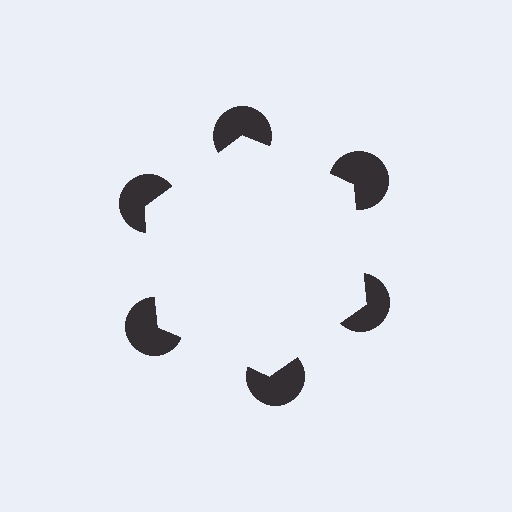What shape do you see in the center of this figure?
An illusory hexagon — its edges are inferred from the aligned wedge cuts in the pac-man discs, not physically drawn.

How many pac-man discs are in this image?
There are 6 — one at each vertex of the illusory hexagon.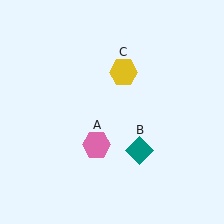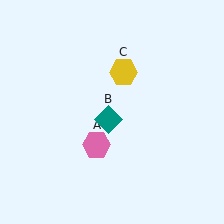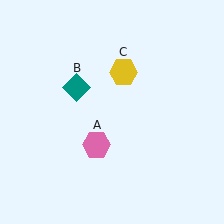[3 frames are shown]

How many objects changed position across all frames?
1 object changed position: teal diamond (object B).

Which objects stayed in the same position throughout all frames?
Pink hexagon (object A) and yellow hexagon (object C) remained stationary.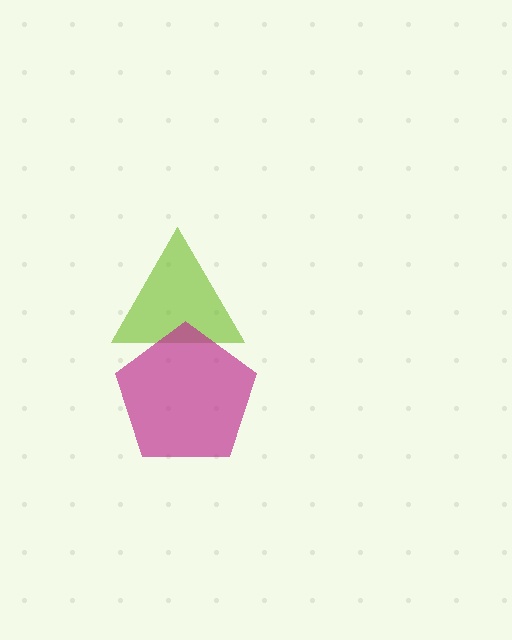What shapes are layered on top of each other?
The layered shapes are: a lime triangle, a magenta pentagon.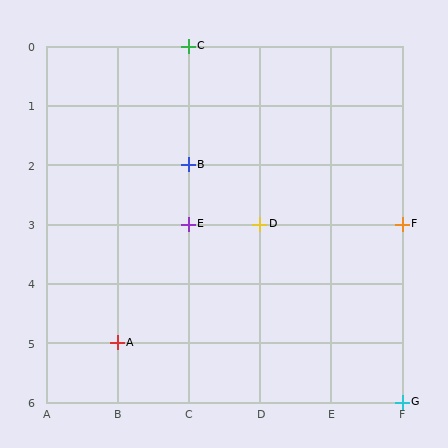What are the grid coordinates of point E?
Point E is at grid coordinates (C, 3).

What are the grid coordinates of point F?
Point F is at grid coordinates (F, 3).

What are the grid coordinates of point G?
Point G is at grid coordinates (F, 6).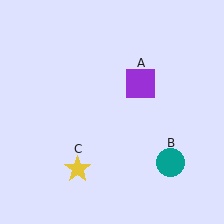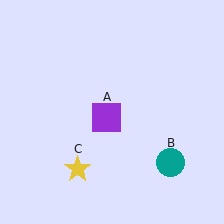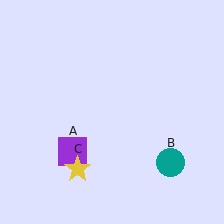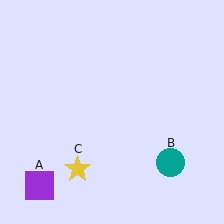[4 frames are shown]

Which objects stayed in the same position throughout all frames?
Teal circle (object B) and yellow star (object C) remained stationary.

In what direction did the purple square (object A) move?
The purple square (object A) moved down and to the left.